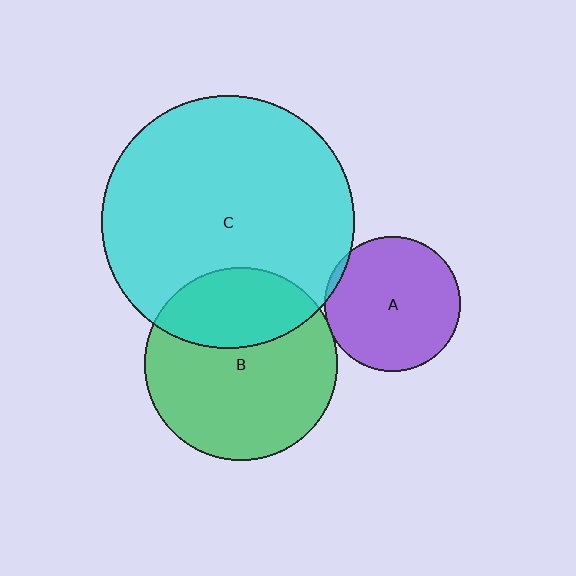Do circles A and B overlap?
Yes.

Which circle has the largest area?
Circle C (cyan).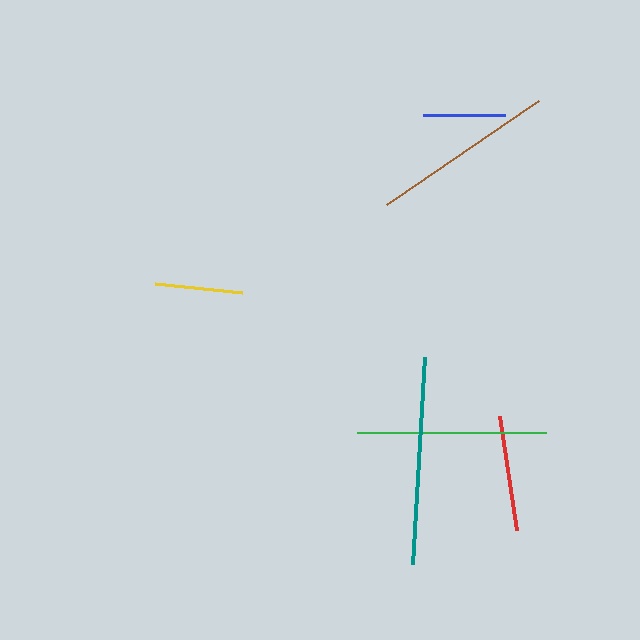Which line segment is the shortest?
The blue line is the shortest at approximately 82 pixels.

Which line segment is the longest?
The teal line is the longest at approximately 208 pixels.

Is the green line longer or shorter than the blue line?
The green line is longer than the blue line.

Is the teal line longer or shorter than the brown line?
The teal line is longer than the brown line.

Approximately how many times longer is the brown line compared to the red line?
The brown line is approximately 1.6 times the length of the red line.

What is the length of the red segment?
The red segment is approximately 115 pixels long.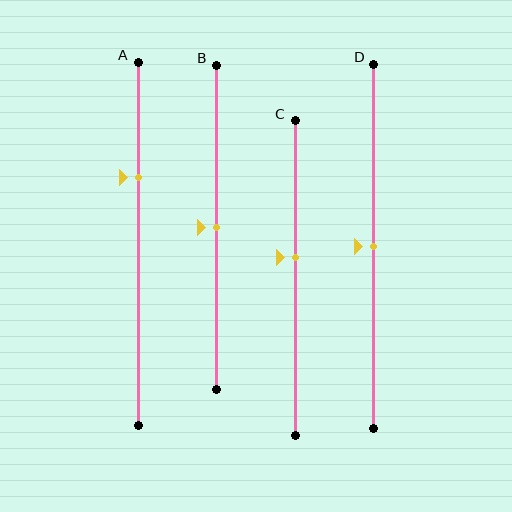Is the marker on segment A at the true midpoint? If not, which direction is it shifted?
No, the marker on segment A is shifted upward by about 18% of the segment length.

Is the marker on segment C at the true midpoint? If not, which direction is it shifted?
No, the marker on segment C is shifted upward by about 7% of the segment length.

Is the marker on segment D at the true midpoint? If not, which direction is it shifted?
Yes, the marker on segment D is at the true midpoint.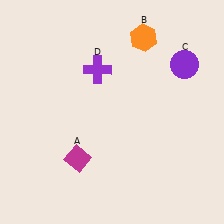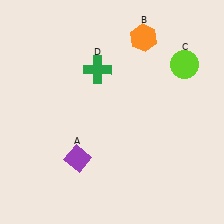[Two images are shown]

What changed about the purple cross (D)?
In Image 1, D is purple. In Image 2, it changed to green.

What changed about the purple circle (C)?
In Image 1, C is purple. In Image 2, it changed to lime.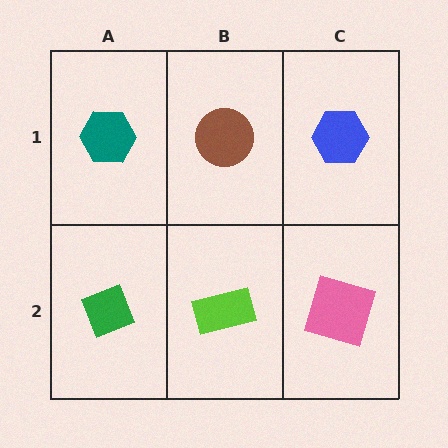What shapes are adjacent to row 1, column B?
A lime rectangle (row 2, column B), a teal hexagon (row 1, column A), a blue hexagon (row 1, column C).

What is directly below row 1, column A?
A green diamond.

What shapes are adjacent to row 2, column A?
A teal hexagon (row 1, column A), a lime rectangle (row 2, column B).